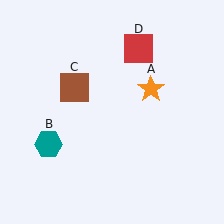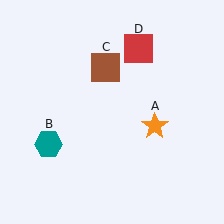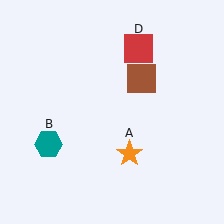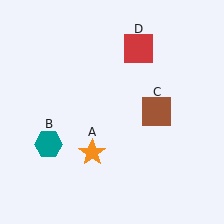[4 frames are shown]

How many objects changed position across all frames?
2 objects changed position: orange star (object A), brown square (object C).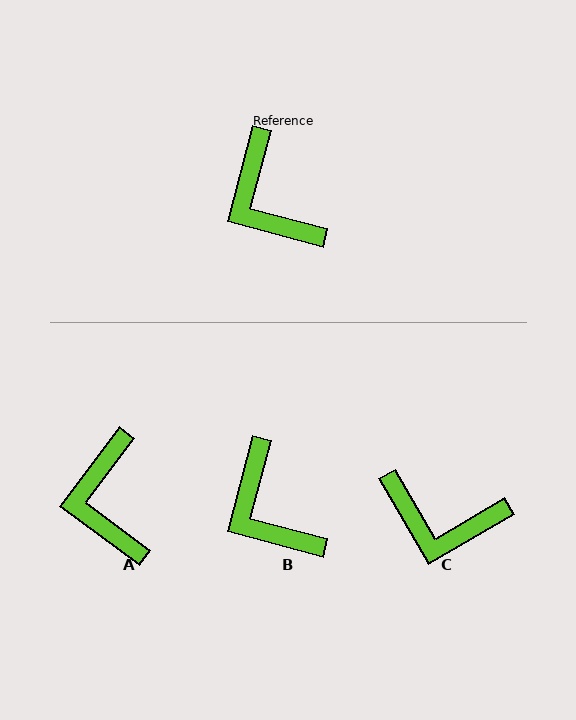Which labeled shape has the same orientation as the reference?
B.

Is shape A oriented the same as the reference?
No, it is off by about 22 degrees.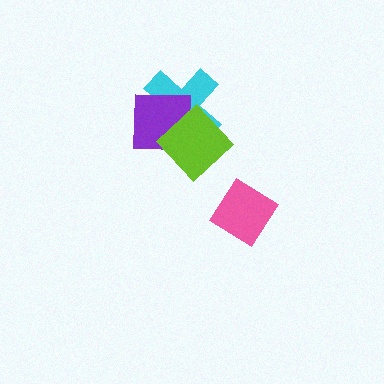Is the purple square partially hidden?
Yes, it is partially covered by another shape.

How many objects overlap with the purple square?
2 objects overlap with the purple square.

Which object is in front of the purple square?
The lime diamond is in front of the purple square.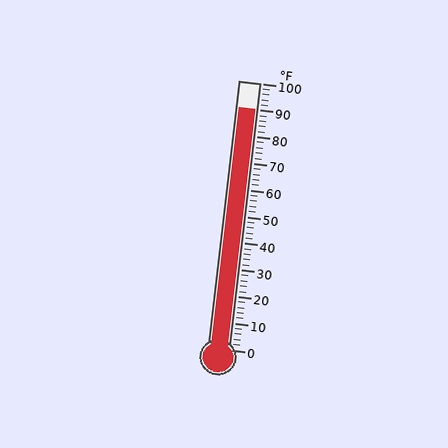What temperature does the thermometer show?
The thermometer shows approximately 90°F.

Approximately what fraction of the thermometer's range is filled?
The thermometer is filled to approximately 90% of its range.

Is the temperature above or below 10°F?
The temperature is above 10°F.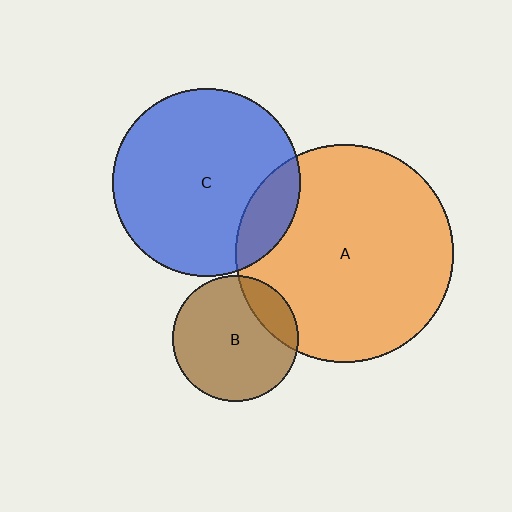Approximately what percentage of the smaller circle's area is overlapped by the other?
Approximately 15%.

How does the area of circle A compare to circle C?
Approximately 1.3 times.